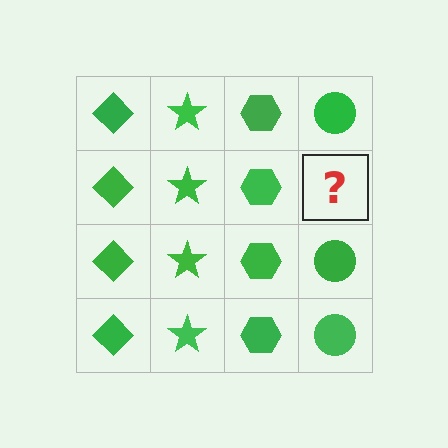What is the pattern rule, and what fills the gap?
The rule is that each column has a consistent shape. The gap should be filled with a green circle.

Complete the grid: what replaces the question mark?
The question mark should be replaced with a green circle.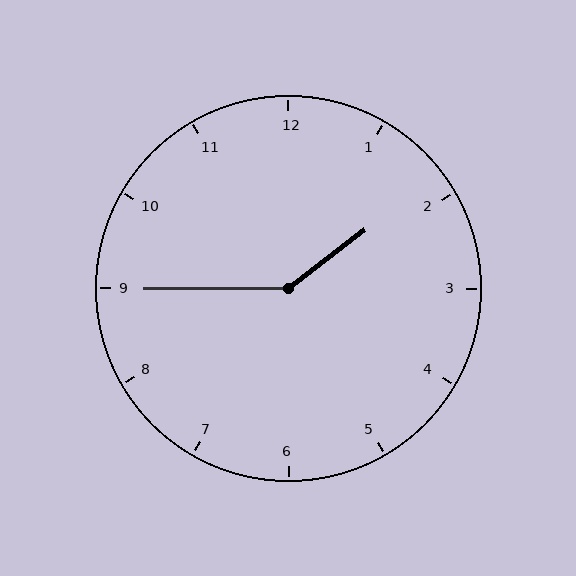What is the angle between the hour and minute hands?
Approximately 142 degrees.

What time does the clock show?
1:45.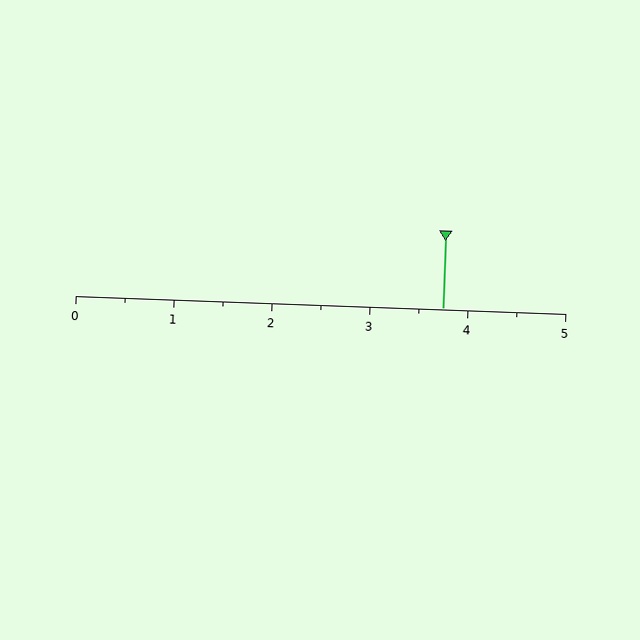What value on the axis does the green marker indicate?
The marker indicates approximately 3.8.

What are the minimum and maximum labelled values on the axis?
The axis runs from 0 to 5.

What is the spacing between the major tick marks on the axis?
The major ticks are spaced 1 apart.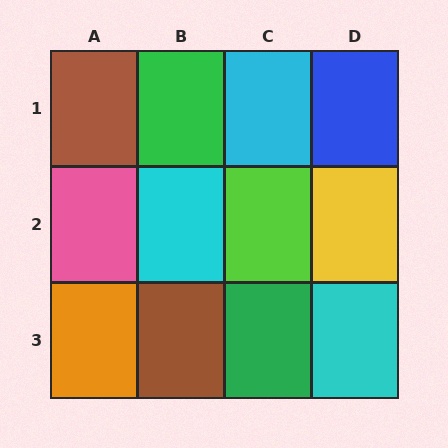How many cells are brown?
2 cells are brown.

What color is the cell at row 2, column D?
Yellow.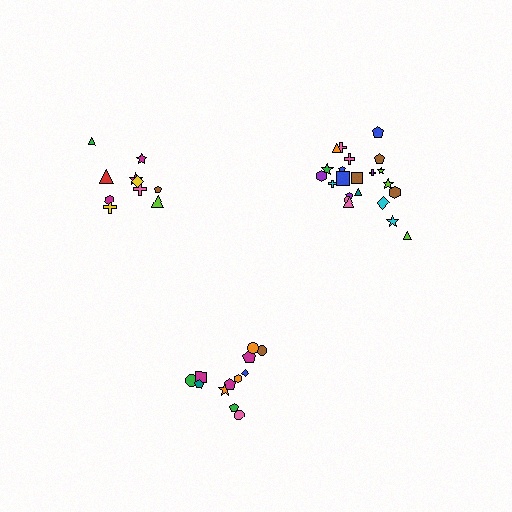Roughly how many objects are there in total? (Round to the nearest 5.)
Roughly 45 objects in total.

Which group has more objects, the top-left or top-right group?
The top-right group.